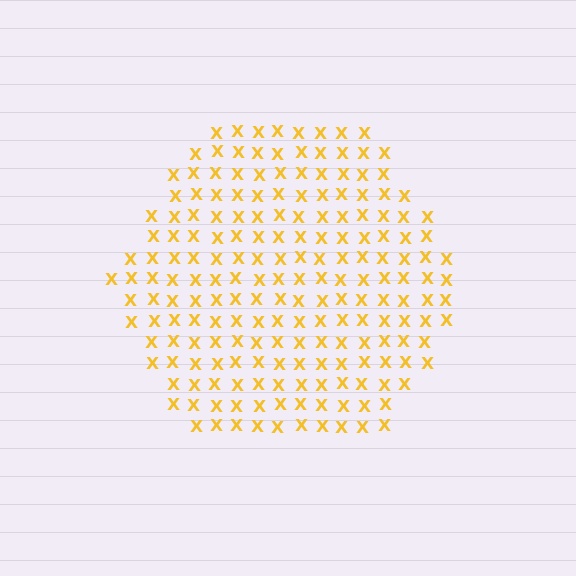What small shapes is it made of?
It is made of small letter X's.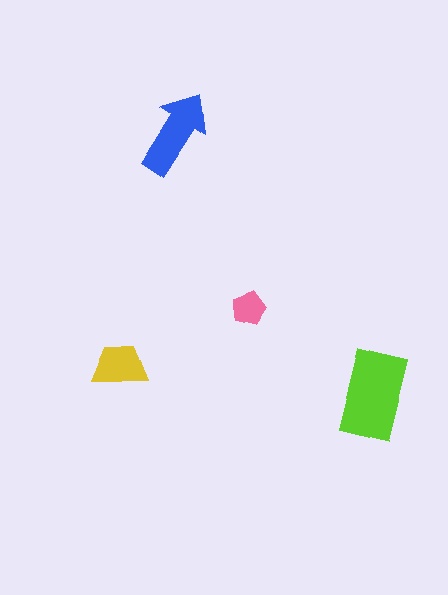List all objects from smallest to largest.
The pink pentagon, the yellow trapezoid, the blue arrow, the lime rectangle.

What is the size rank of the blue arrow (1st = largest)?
2nd.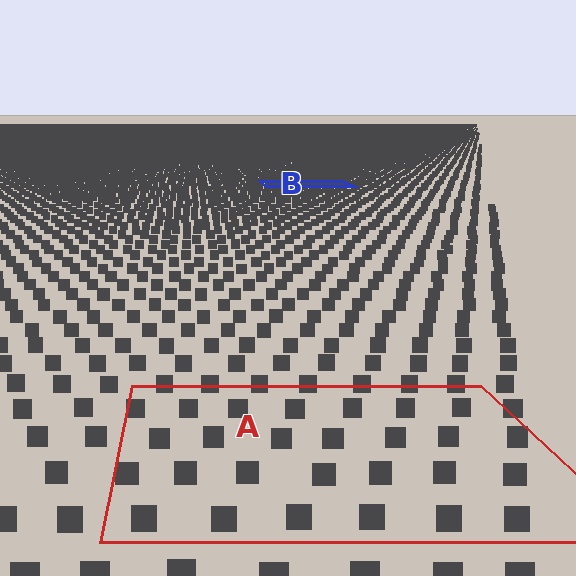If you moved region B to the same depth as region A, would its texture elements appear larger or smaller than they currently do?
They would appear larger. At a closer depth, the same texture elements are projected at a bigger on-screen size.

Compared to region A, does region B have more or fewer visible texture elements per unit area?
Region B has more texture elements per unit area — they are packed more densely because it is farther away.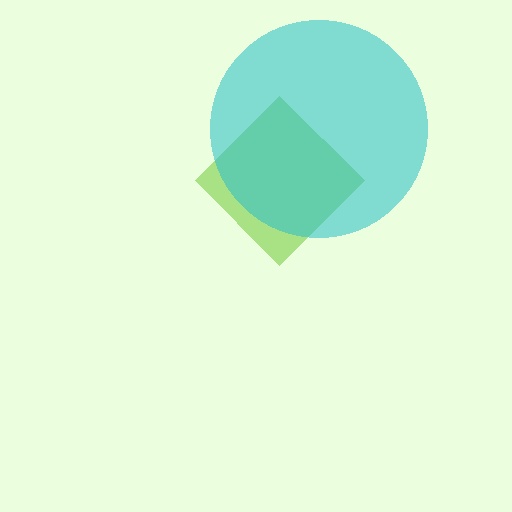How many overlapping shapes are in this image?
There are 2 overlapping shapes in the image.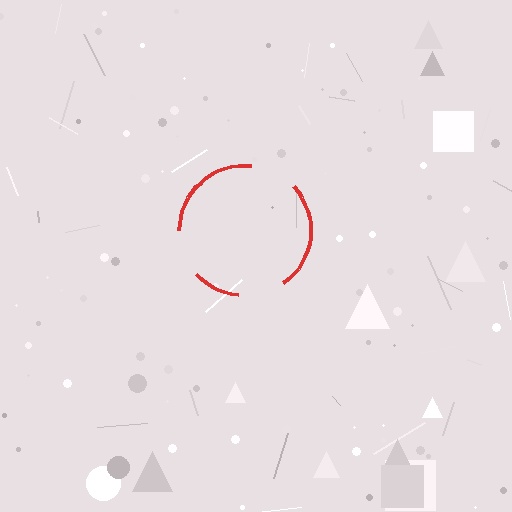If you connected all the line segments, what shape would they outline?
They would outline a circle.